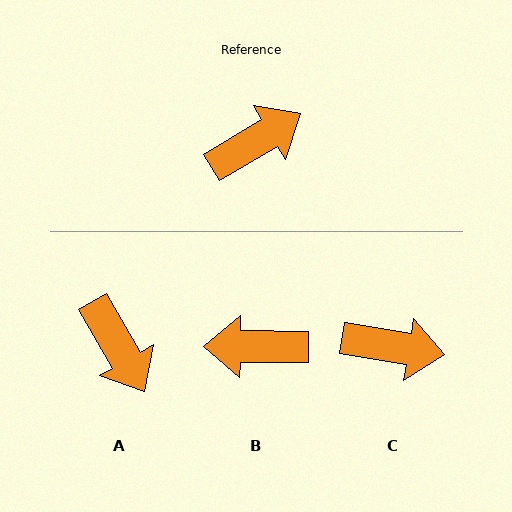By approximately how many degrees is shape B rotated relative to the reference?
Approximately 148 degrees counter-clockwise.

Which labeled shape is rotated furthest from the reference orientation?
B, about 148 degrees away.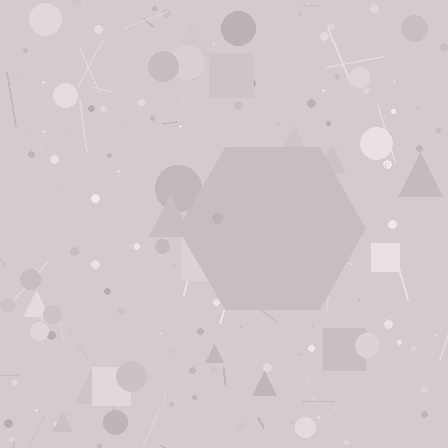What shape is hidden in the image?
A hexagon is hidden in the image.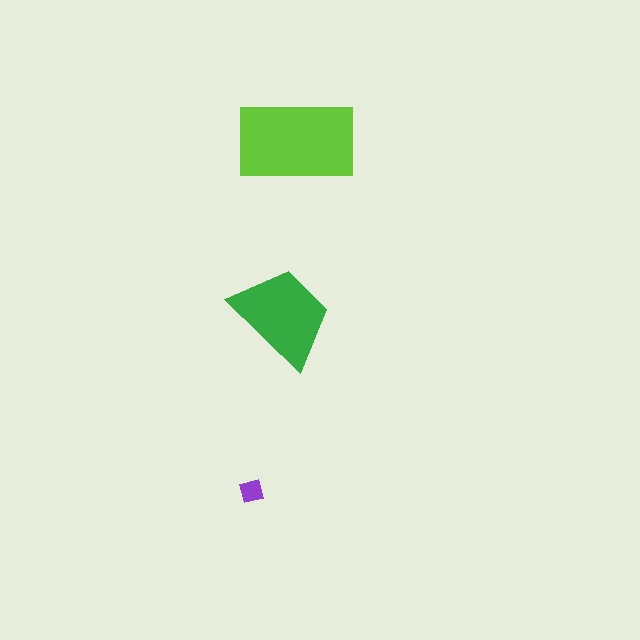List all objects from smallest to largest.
The purple square, the green trapezoid, the lime rectangle.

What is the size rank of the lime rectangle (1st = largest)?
1st.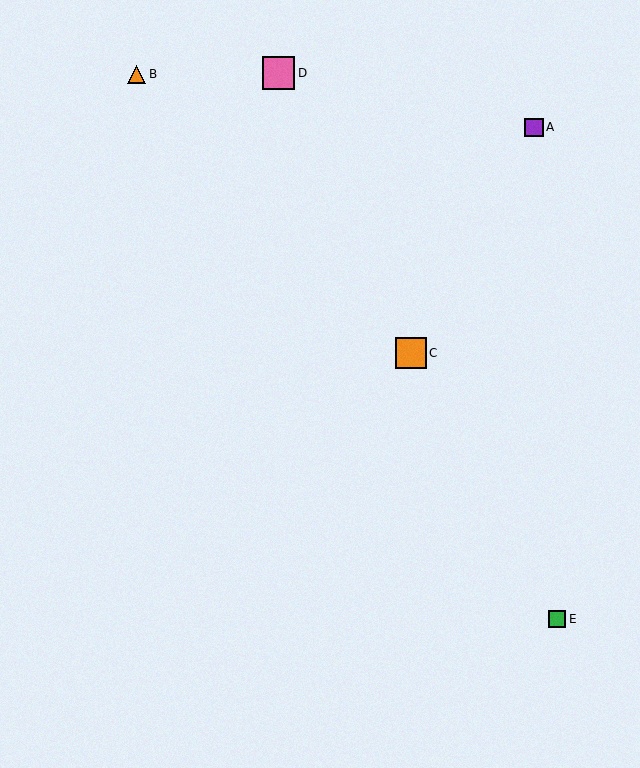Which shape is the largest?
The pink square (labeled D) is the largest.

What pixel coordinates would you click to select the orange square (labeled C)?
Click at (411, 353) to select the orange square C.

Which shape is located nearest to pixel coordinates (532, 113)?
The purple square (labeled A) at (534, 127) is nearest to that location.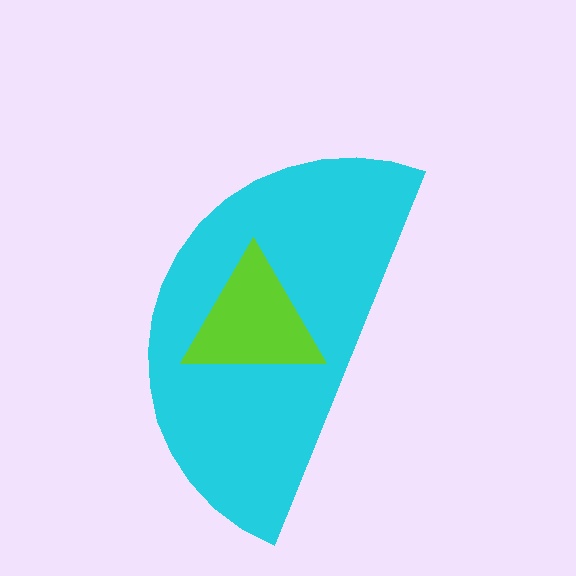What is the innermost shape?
The lime triangle.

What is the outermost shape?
The cyan semicircle.